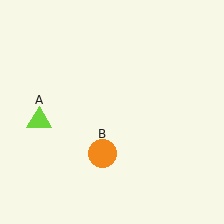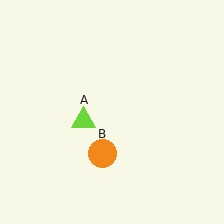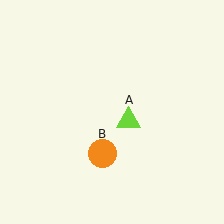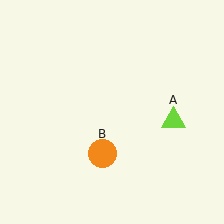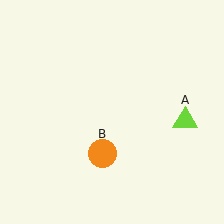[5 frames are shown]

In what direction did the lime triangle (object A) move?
The lime triangle (object A) moved right.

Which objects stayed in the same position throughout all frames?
Orange circle (object B) remained stationary.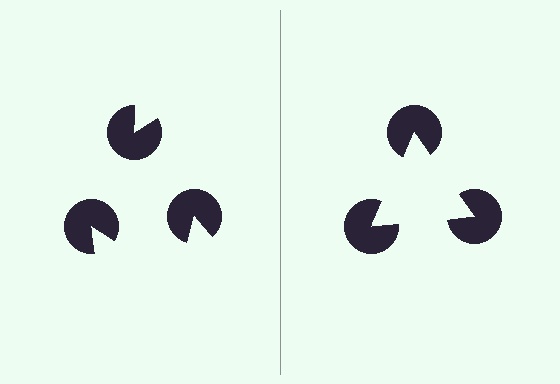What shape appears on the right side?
An illusory triangle.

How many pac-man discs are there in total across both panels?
6 — 3 on each side.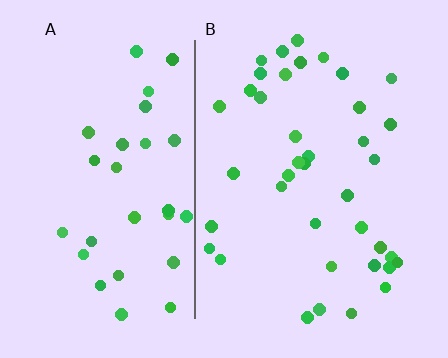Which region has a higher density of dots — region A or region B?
B (the right).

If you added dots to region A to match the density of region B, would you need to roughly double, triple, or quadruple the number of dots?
Approximately double.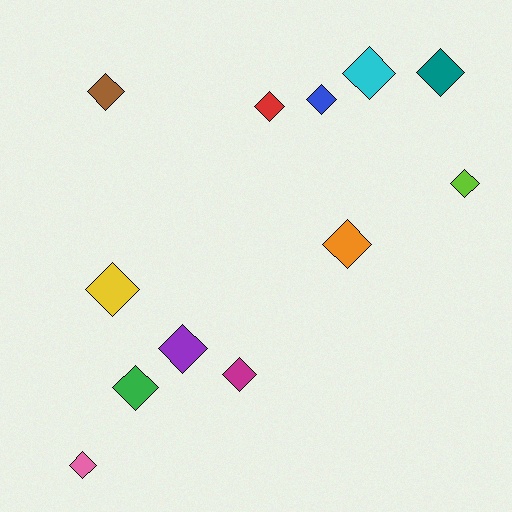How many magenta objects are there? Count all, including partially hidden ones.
There is 1 magenta object.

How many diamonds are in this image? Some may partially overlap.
There are 12 diamonds.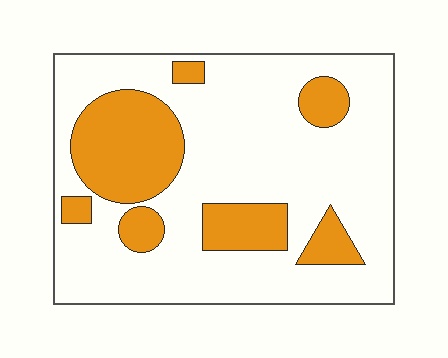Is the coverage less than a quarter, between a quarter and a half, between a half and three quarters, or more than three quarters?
Between a quarter and a half.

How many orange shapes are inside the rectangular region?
7.